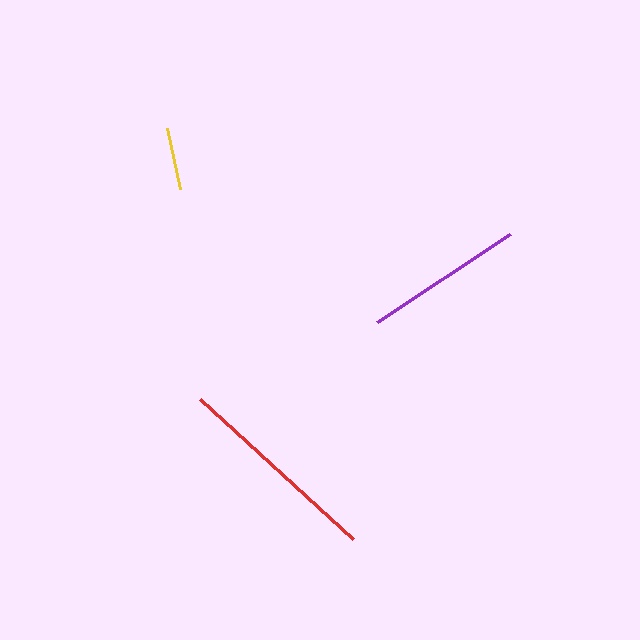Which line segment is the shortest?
The yellow line is the shortest at approximately 62 pixels.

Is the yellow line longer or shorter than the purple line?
The purple line is longer than the yellow line.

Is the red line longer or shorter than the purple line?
The red line is longer than the purple line.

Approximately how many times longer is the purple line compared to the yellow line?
The purple line is approximately 2.6 times the length of the yellow line.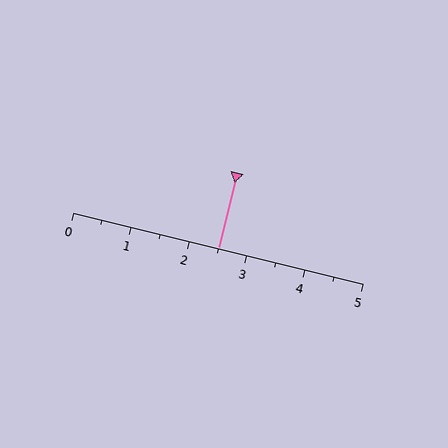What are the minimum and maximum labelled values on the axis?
The axis runs from 0 to 5.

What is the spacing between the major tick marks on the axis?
The major ticks are spaced 1 apart.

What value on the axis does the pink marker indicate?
The marker indicates approximately 2.5.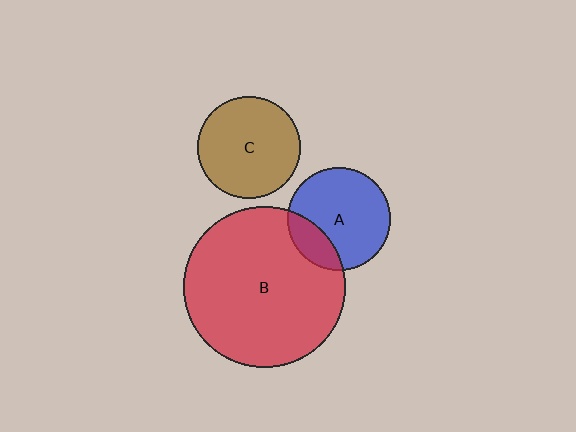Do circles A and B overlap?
Yes.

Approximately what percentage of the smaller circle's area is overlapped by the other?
Approximately 20%.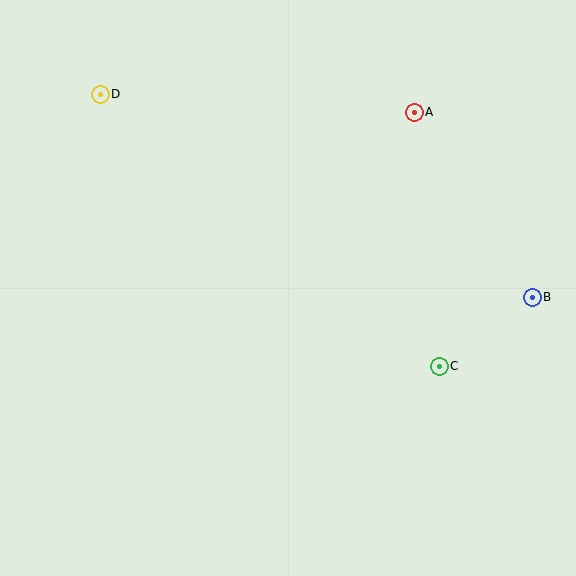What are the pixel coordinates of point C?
Point C is at (439, 367).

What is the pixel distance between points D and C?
The distance between D and C is 435 pixels.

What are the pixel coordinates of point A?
Point A is at (414, 112).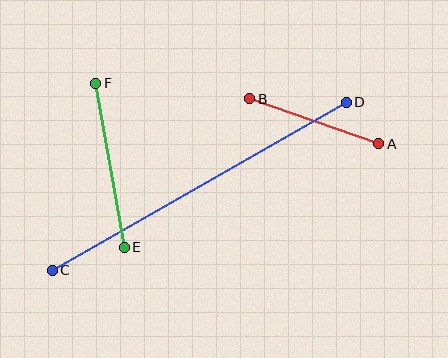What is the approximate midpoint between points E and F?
The midpoint is at approximately (110, 165) pixels.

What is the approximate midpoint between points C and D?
The midpoint is at approximately (199, 186) pixels.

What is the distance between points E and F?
The distance is approximately 167 pixels.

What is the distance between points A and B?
The distance is approximately 137 pixels.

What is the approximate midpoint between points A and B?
The midpoint is at approximately (314, 121) pixels.